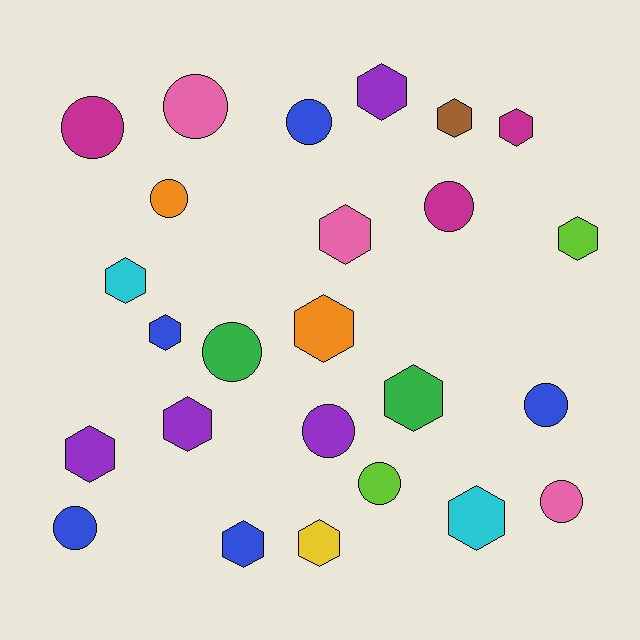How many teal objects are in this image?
There are no teal objects.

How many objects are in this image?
There are 25 objects.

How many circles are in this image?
There are 11 circles.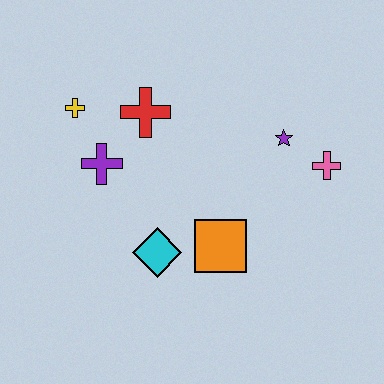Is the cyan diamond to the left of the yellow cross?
No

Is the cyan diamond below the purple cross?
Yes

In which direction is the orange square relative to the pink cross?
The orange square is to the left of the pink cross.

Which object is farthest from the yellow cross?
The pink cross is farthest from the yellow cross.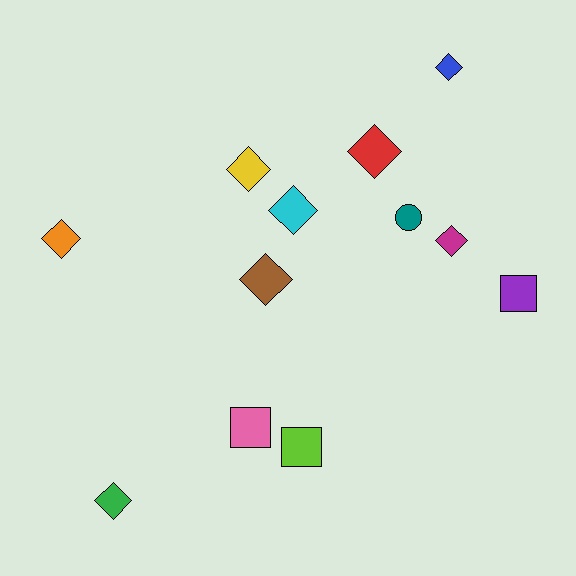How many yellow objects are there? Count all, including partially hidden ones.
There is 1 yellow object.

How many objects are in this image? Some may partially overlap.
There are 12 objects.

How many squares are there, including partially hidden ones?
There are 3 squares.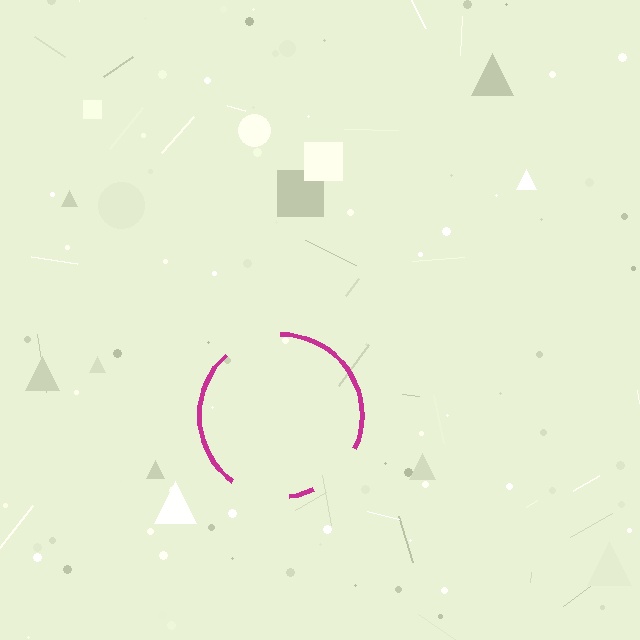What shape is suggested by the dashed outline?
The dashed outline suggests a circle.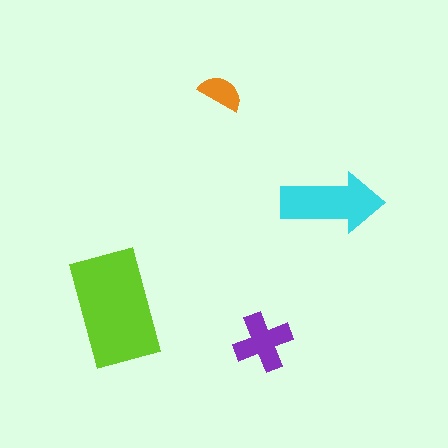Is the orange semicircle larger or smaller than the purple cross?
Smaller.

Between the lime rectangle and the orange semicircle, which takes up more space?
The lime rectangle.